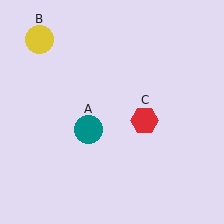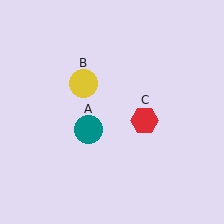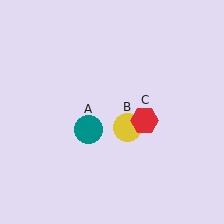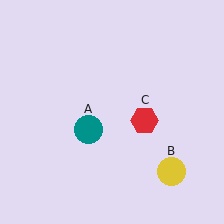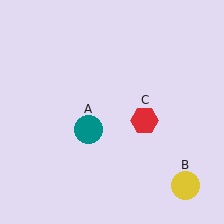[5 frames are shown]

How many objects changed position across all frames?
1 object changed position: yellow circle (object B).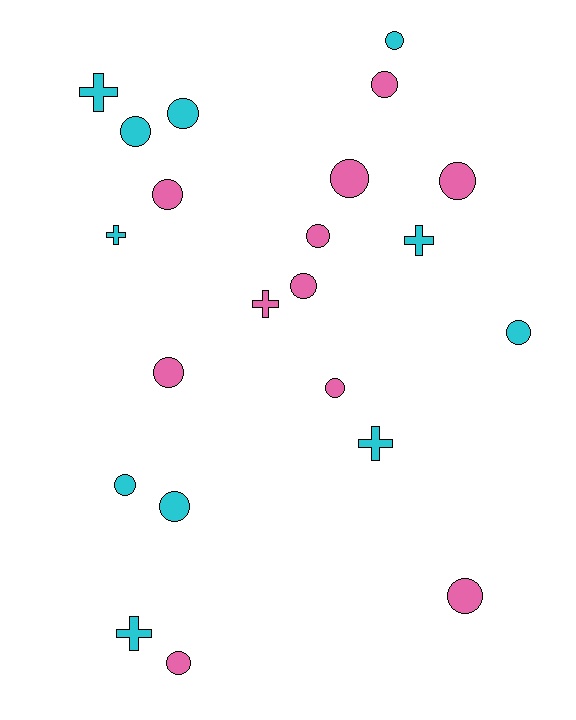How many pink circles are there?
There are 10 pink circles.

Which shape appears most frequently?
Circle, with 16 objects.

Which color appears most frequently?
Cyan, with 11 objects.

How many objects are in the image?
There are 22 objects.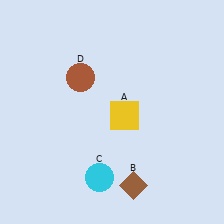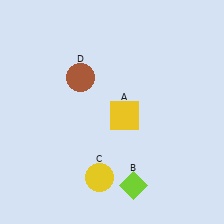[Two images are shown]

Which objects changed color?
B changed from brown to lime. C changed from cyan to yellow.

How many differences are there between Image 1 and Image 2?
There are 2 differences between the two images.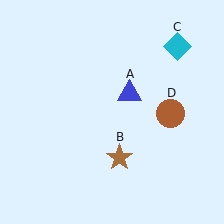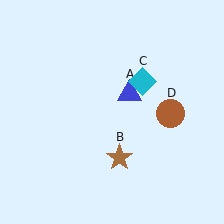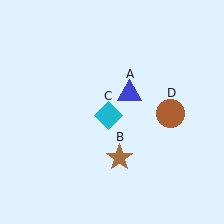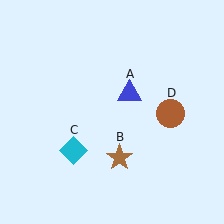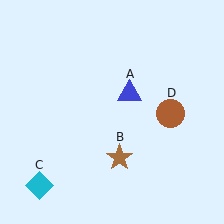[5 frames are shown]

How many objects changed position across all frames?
1 object changed position: cyan diamond (object C).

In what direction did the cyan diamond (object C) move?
The cyan diamond (object C) moved down and to the left.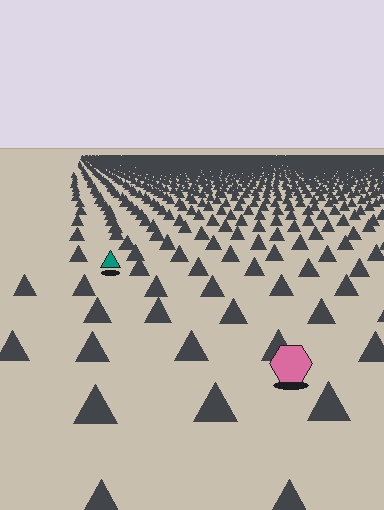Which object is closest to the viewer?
The pink hexagon is closest. The texture marks near it are larger and more spread out.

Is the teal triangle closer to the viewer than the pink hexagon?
No. The pink hexagon is closer — you can tell from the texture gradient: the ground texture is coarser near it.